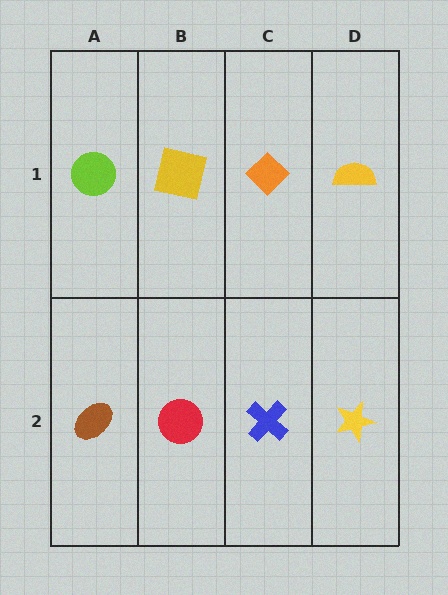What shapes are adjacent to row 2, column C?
An orange diamond (row 1, column C), a red circle (row 2, column B), a yellow star (row 2, column D).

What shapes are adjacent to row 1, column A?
A brown ellipse (row 2, column A), a yellow square (row 1, column B).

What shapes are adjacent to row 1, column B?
A red circle (row 2, column B), a lime circle (row 1, column A), an orange diamond (row 1, column C).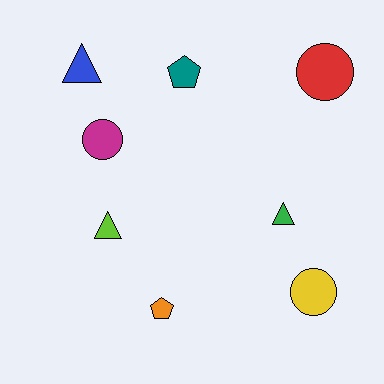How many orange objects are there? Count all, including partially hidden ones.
There is 1 orange object.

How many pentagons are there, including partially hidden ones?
There are 2 pentagons.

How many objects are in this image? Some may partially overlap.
There are 8 objects.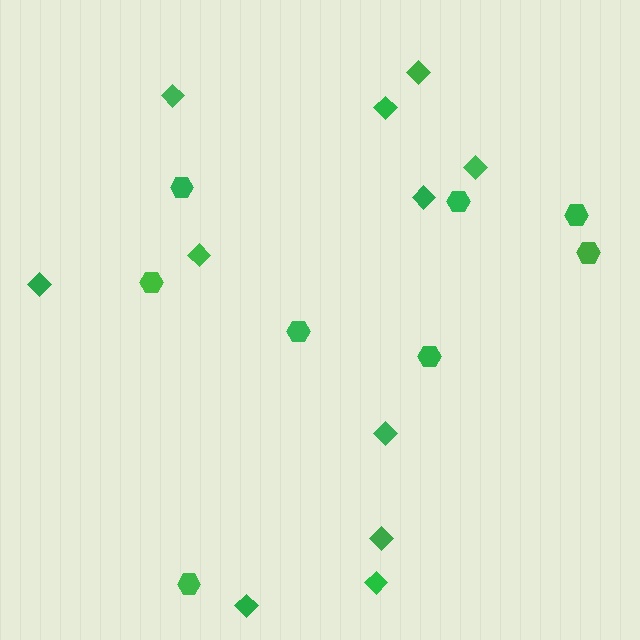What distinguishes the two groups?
There are 2 groups: one group of diamonds (11) and one group of hexagons (8).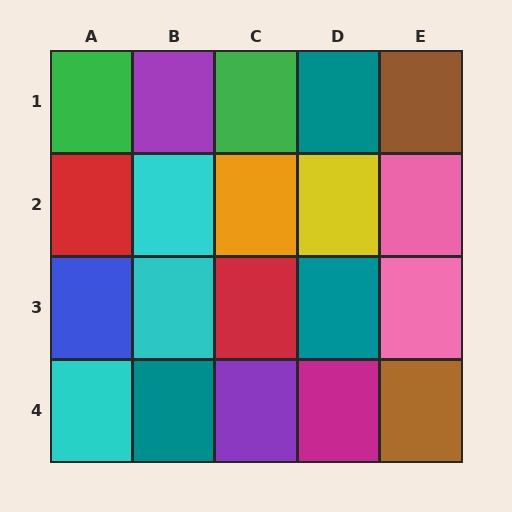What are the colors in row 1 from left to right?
Green, purple, green, teal, brown.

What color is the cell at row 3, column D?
Teal.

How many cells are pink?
2 cells are pink.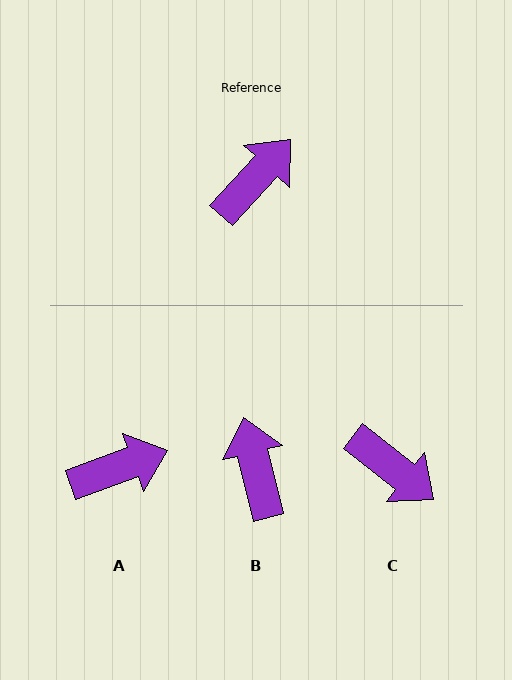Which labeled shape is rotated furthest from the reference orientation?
C, about 86 degrees away.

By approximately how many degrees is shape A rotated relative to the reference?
Approximately 28 degrees clockwise.